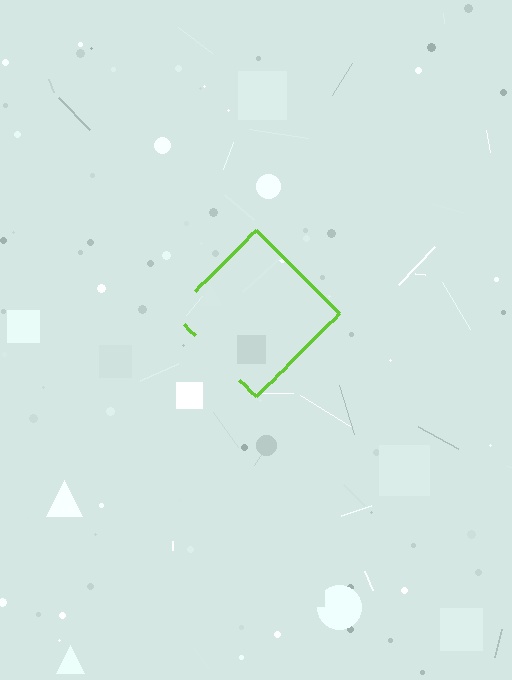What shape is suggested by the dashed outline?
The dashed outline suggests a diamond.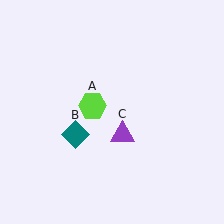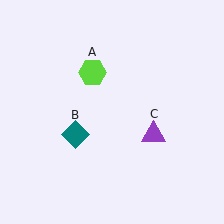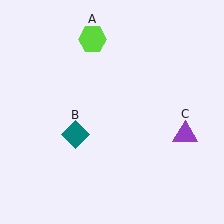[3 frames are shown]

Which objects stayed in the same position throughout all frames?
Teal diamond (object B) remained stationary.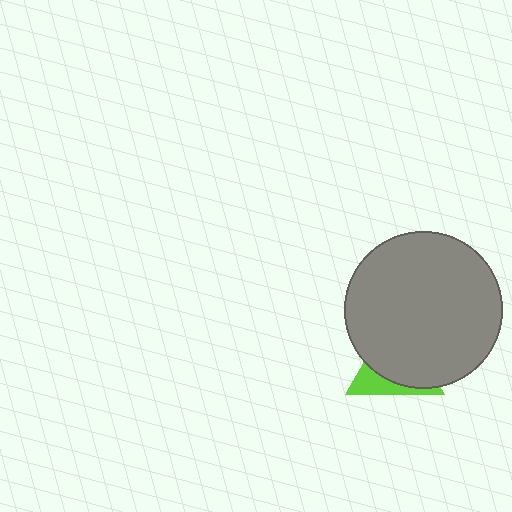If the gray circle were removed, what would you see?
You would see the complete lime triangle.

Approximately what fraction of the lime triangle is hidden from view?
Roughly 69% of the lime triangle is hidden behind the gray circle.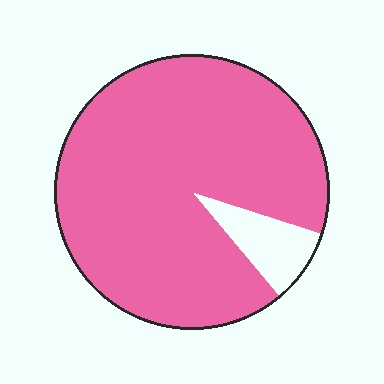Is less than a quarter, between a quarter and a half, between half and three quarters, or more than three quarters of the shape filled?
More than three quarters.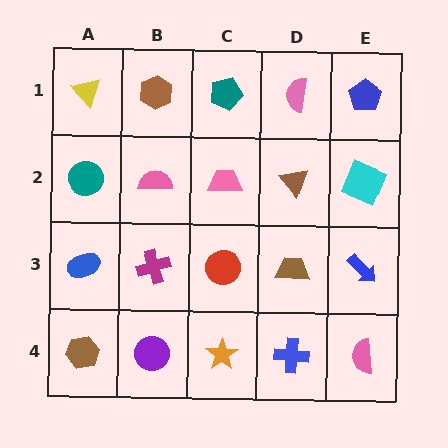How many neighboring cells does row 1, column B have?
3.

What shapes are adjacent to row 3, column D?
A brown triangle (row 2, column D), a blue cross (row 4, column D), a red circle (row 3, column C), a blue arrow (row 3, column E).